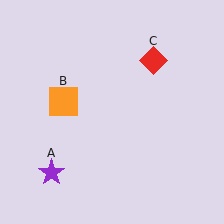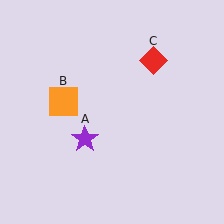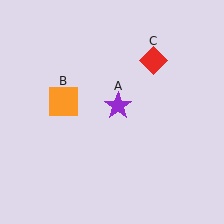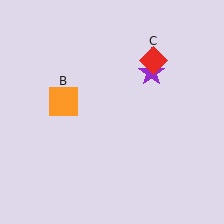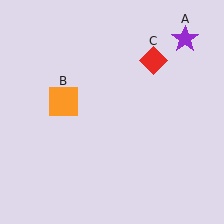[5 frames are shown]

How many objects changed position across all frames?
1 object changed position: purple star (object A).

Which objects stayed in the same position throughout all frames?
Orange square (object B) and red diamond (object C) remained stationary.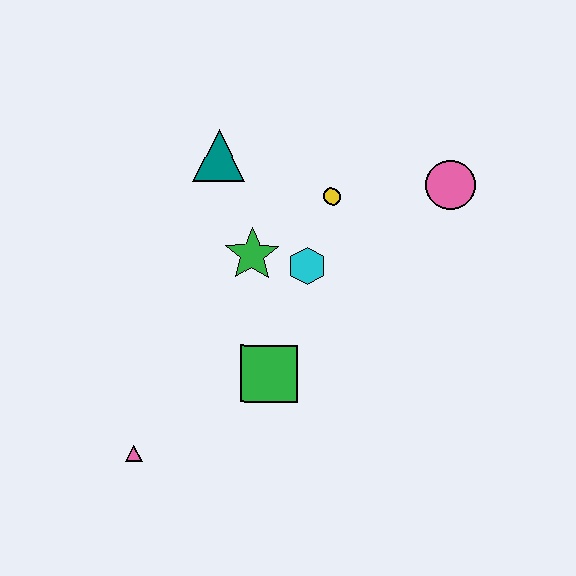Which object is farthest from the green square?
The pink circle is farthest from the green square.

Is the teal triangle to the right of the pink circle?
No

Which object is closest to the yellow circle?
The cyan hexagon is closest to the yellow circle.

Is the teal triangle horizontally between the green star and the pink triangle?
Yes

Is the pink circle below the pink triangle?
No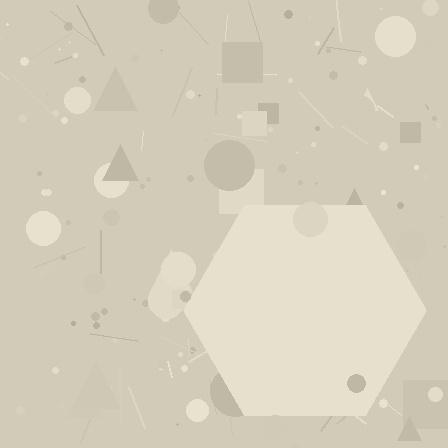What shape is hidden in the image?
A hexagon is hidden in the image.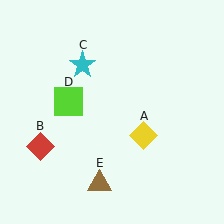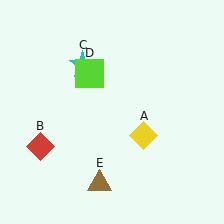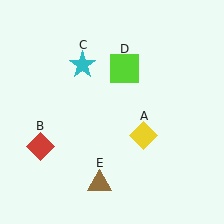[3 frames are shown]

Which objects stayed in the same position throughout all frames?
Yellow diamond (object A) and red diamond (object B) and cyan star (object C) and brown triangle (object E) remained stationary.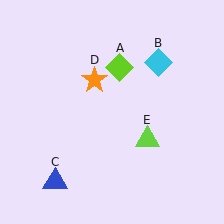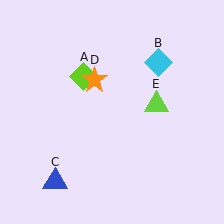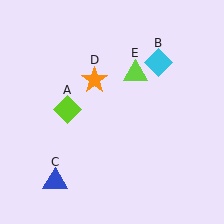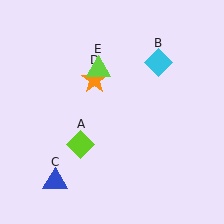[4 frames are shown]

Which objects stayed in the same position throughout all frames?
Cyan diamond (object B) and blue triangle (object C) and orange star (object D) remained stationary.